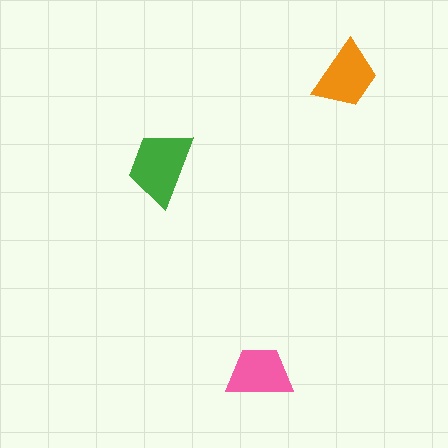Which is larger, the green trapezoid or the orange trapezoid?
The green one.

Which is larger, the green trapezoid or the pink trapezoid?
The green one.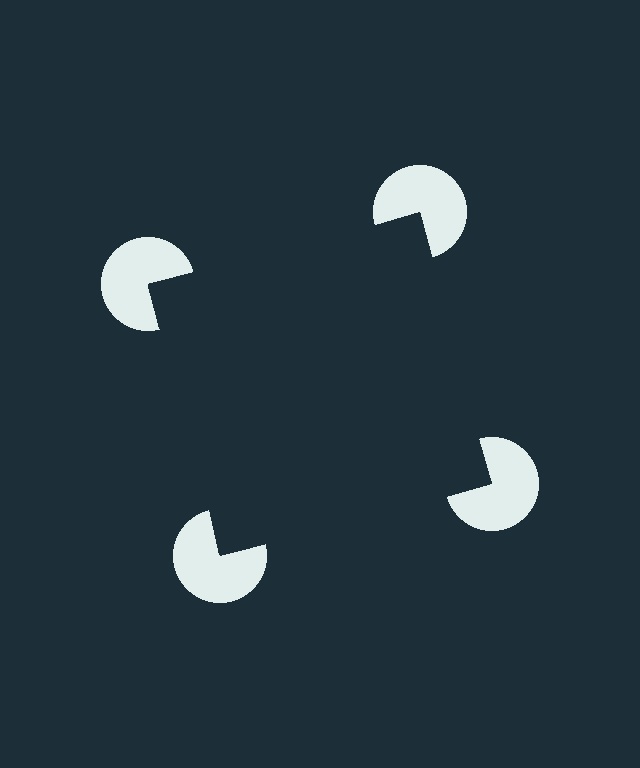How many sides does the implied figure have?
4 sides.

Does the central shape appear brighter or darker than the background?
It typically appears slightly darker than the background, even though no actual brightness change is drawn.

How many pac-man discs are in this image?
There are 4 — one at each vertex of the illusory square.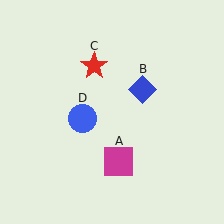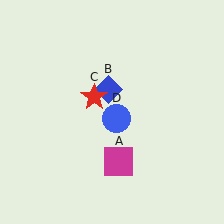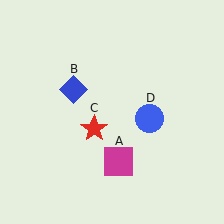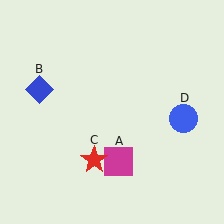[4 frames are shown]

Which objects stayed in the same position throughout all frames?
Magenta square (object A) remained stationary.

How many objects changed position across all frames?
3 objects changed position: blue diamond (object B), red star (object C), blue circle (object D).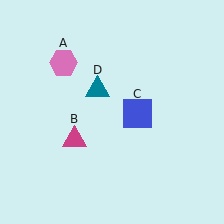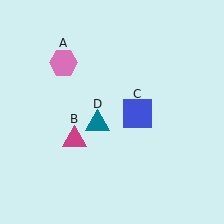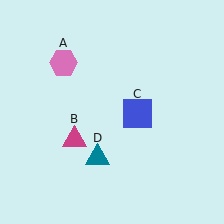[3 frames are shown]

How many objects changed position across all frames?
1 object changed position: teal triangle (object D).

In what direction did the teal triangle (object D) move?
The teal triangle (object D) moved down.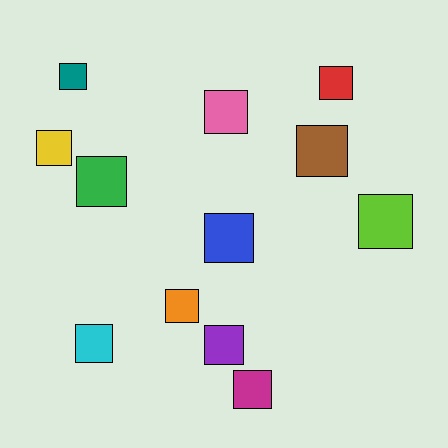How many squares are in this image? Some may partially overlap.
There are 12 squares.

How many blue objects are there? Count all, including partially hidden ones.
There is 1 blue object.